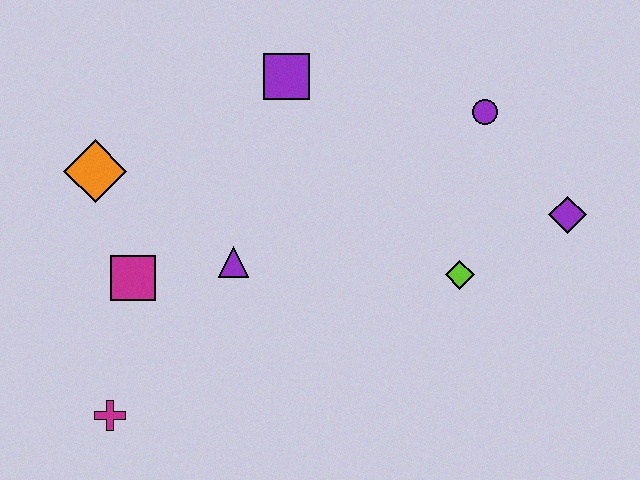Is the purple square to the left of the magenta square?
No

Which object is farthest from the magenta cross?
The purple diamond is farthest from the magenta cross.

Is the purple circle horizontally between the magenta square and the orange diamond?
No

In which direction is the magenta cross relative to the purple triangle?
The magenta cross is below the purple triangle.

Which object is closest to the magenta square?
The purple triangle is closest to the magenta square.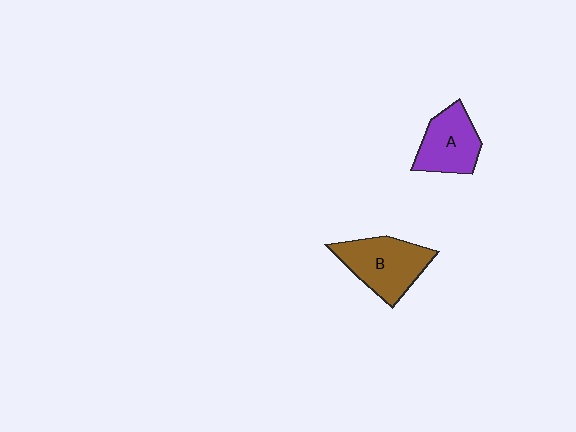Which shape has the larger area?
Shape B (brown).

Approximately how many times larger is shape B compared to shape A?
Approximately 1.2 times.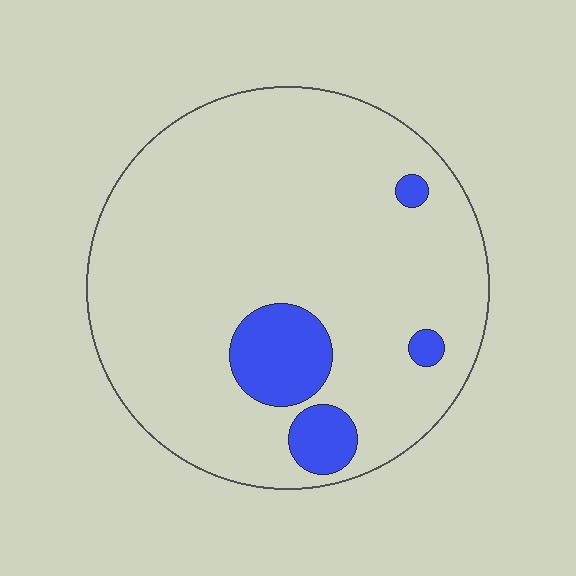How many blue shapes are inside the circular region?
4.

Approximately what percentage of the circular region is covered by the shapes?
Approximately 10%.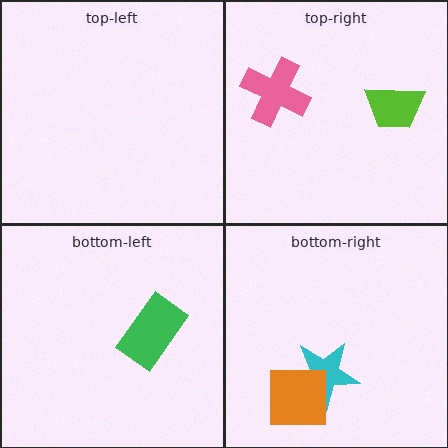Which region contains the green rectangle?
The bottom-left region.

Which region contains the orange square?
The bottom-right region.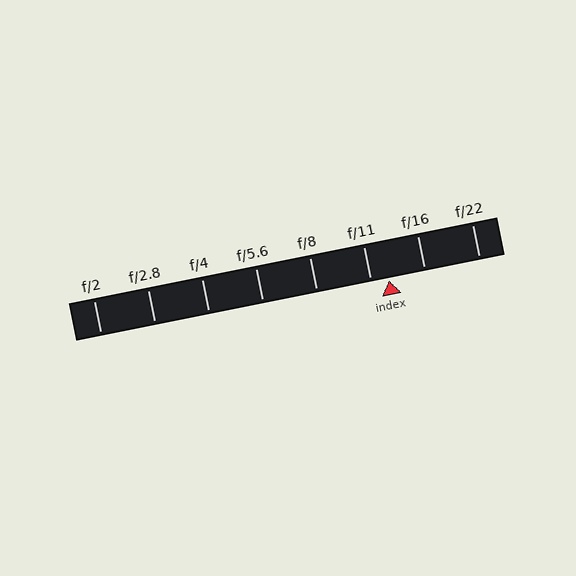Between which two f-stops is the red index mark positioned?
The index mark is between f/11 and f/16.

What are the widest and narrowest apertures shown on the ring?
The widest aperture shown is f/2 and the narrowest is f/22.